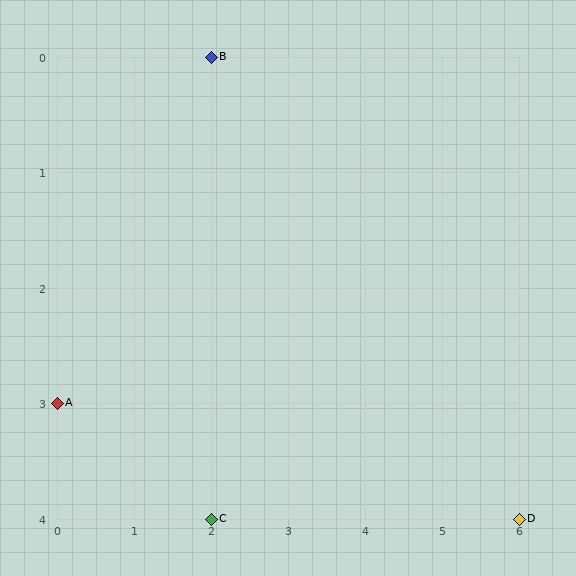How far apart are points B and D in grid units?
Points B and D are 4 columns and 4 rows apart (about 5.7 grid units diagonally).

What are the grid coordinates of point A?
Point A is at grid coordinates (0, 3).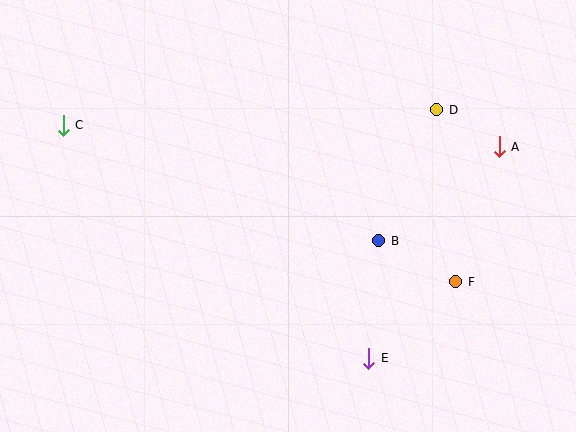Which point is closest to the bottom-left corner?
Point C is closest to the bottom-left corner.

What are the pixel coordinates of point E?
Point E is at (369, 358).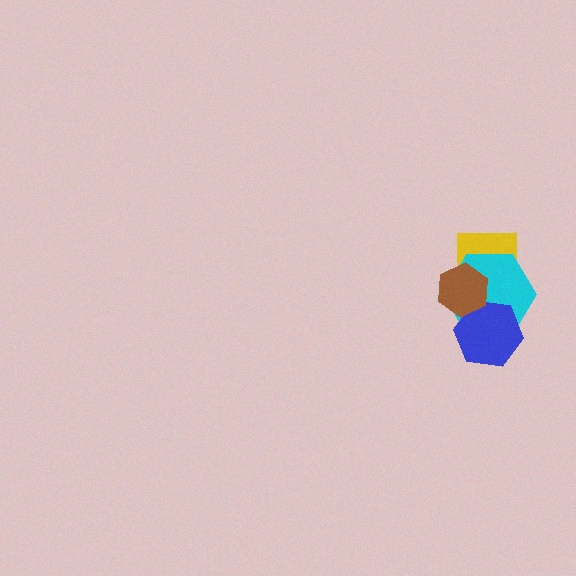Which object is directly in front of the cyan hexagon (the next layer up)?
The blue hexagon is directly in front of the cyan hexagon.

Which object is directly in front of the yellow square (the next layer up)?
The cyan hexagon is directly in front of the yellow square.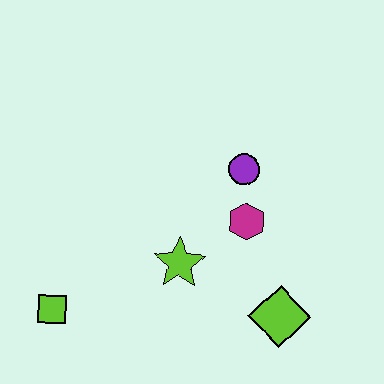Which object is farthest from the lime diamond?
The lime square is farthest from the lime diamond.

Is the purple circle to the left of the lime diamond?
Yes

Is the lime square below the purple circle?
Yes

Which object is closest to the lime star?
The magenta hexagon is closest to the lime star.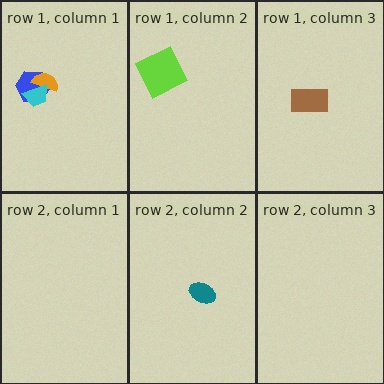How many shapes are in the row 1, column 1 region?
3.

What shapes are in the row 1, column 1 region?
The blue hexagon, the orange semicircle, the cyan trapezoid.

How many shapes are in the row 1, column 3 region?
1.